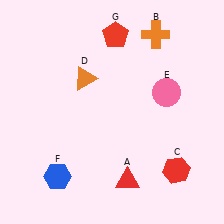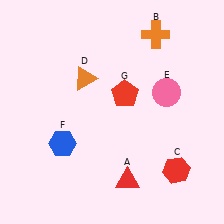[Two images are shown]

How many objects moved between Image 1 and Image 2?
2 objects moved between the two images.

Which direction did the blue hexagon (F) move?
The blue hexagon (F) moved up.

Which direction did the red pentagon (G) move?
The red pentagon (G) moved down.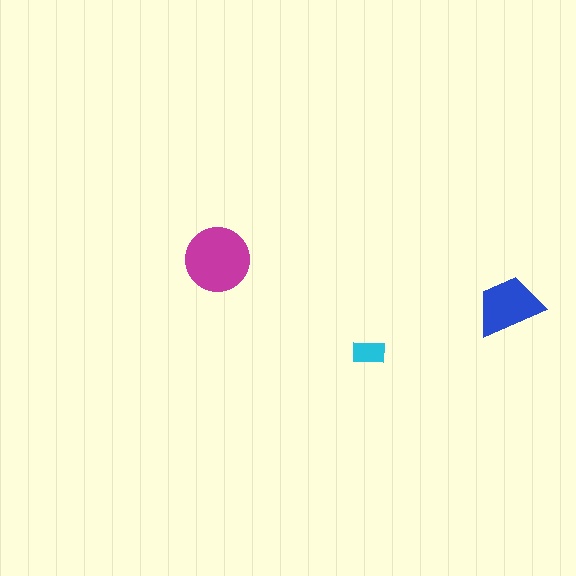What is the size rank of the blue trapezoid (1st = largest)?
2nd.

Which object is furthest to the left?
The magenta circle is leftmost.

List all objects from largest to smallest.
The magenta circle, the blue trapezoid, the cyan rectangle.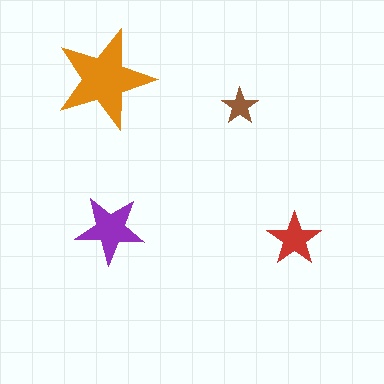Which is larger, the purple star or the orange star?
The orange one.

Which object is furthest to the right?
The red star is rightmost.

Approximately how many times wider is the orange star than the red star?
About 2 times wider.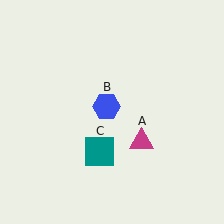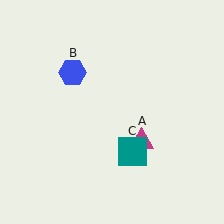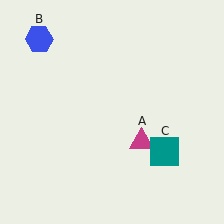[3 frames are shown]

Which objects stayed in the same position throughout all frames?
Magenta triangle (object A) remained stationary.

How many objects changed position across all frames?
2 objects changed position: blue hexagon (object B), teal square (object C).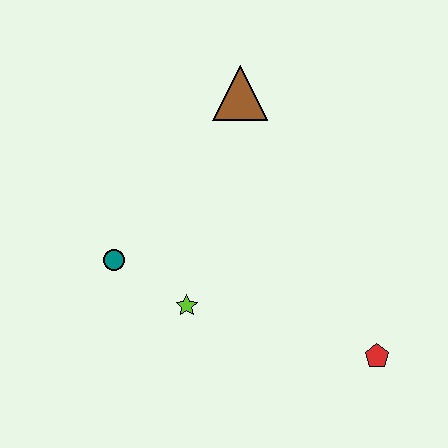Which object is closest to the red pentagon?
The lime star is closest to the red pentagon.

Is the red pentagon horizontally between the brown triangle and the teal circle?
No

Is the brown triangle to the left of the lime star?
No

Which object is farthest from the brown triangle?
The red pentagon is farthest from the brown triangle.